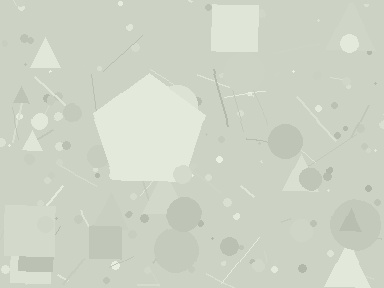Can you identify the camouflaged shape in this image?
The camouflaged shape is a pentagon.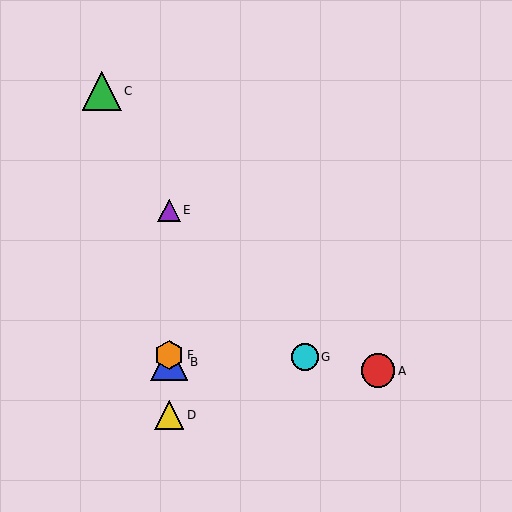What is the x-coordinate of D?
Object D is at x≈169.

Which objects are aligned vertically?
Objects B, D, E, F are aligned vertically.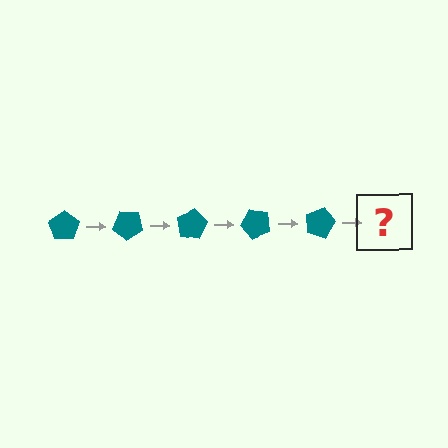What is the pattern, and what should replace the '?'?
The pattern is that the pentagon rotates 40 degrees each step. The '?' should be a teal pentagon rotated 200 degrees.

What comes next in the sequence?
The next element should be a teal pentagon rotated 200 degrees.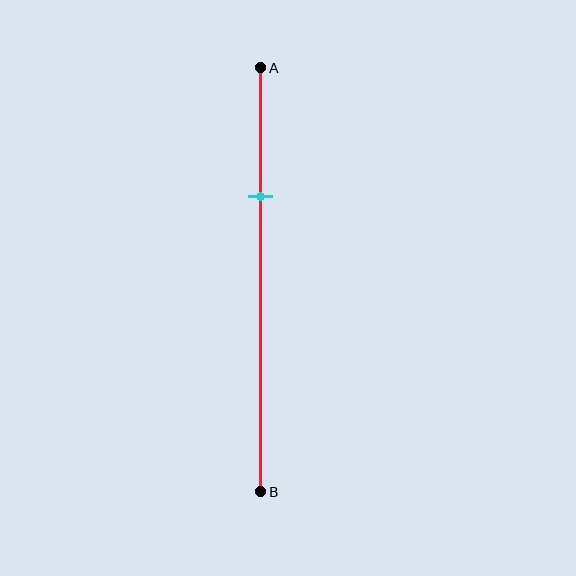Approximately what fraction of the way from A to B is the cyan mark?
The cyan mark is approximately 30% of the way from A to B.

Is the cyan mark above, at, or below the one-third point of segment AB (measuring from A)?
The cyan mark is above the one-third point of segment AB.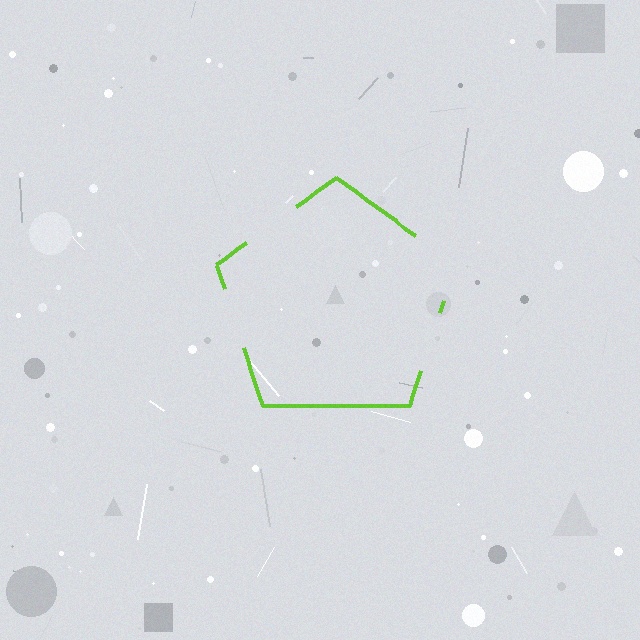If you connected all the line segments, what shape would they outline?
They would outline a pentagon.